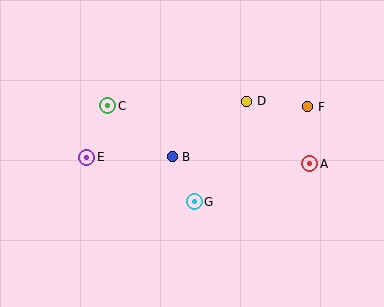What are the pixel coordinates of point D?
Point D is at (247, 101).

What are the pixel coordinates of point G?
Point G is at (194, 202).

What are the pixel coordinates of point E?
Point E is at (87, 157).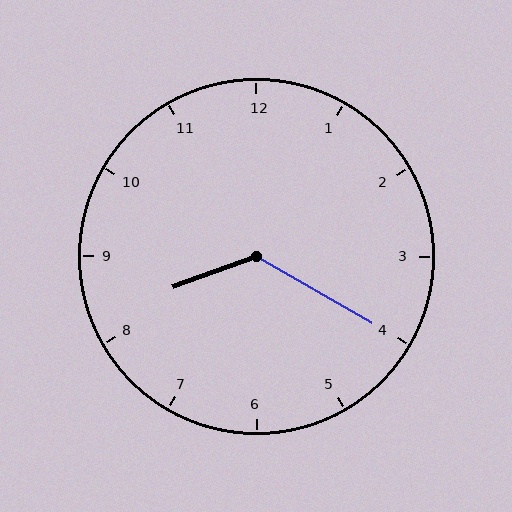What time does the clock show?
8:20.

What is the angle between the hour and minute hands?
Approximately 130 degrees.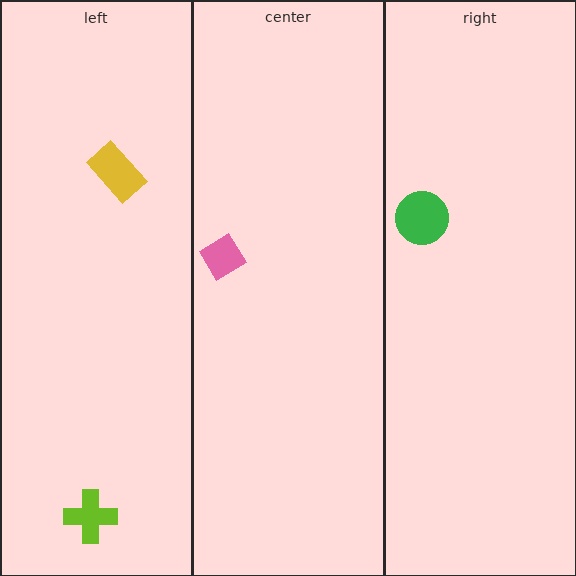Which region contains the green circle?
The right region.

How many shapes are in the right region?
1.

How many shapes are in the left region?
2.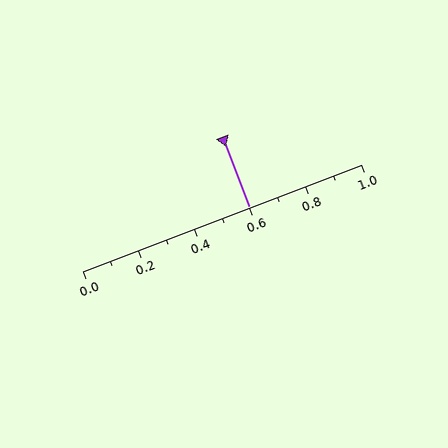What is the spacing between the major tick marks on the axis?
The major ticks are spaced 0.2 apart.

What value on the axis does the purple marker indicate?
The marker indicates approximately 0.6.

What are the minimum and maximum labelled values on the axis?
The axis runs from 0.0 to 1.0.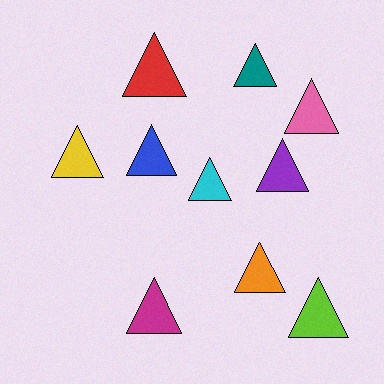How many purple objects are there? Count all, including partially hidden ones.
There is 1 purple object.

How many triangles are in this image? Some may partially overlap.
There are 10 triangles.